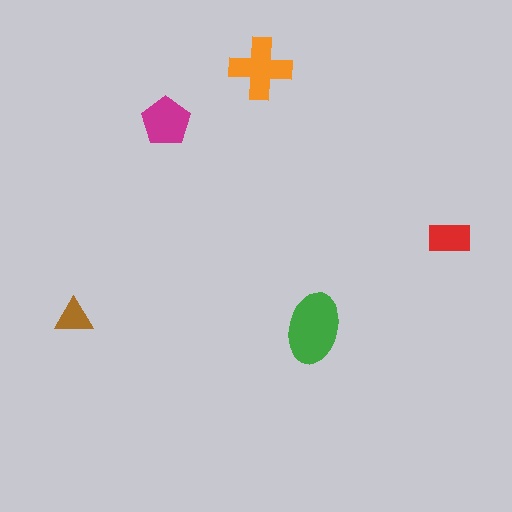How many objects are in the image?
There are 5 objects in the image.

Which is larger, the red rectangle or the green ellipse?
The green ellipse.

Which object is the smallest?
The brown triangle.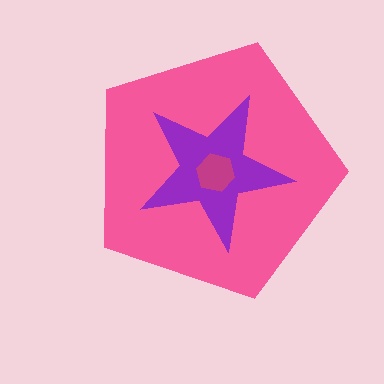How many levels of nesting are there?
3.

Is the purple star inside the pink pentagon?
Yes.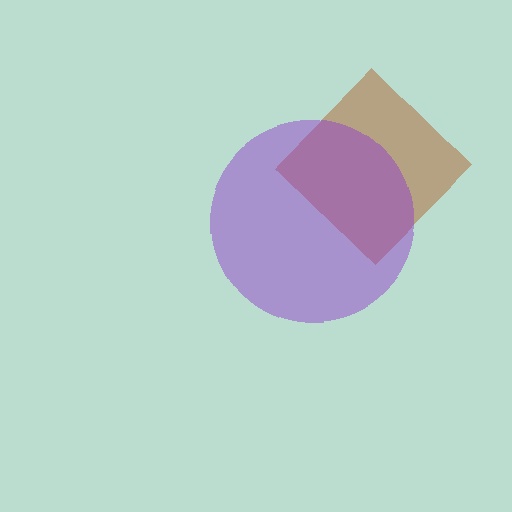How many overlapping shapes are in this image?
There are 2 overlapping shapes in the image.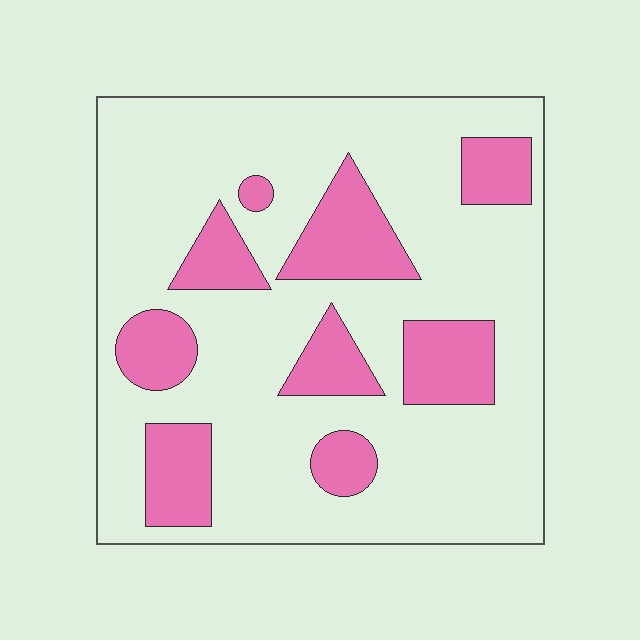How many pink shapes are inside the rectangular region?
9.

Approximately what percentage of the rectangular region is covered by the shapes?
Approximately 25%.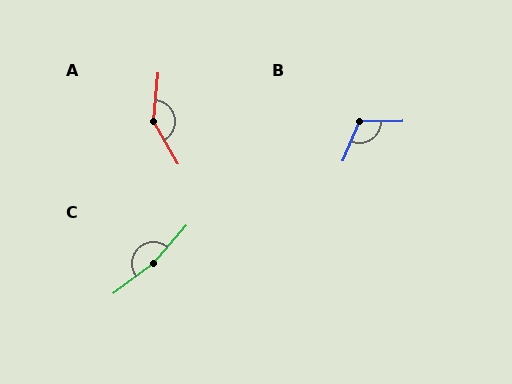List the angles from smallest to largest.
B (113°), A (144°), C (169°).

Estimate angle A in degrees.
Approximately 144 degrees.